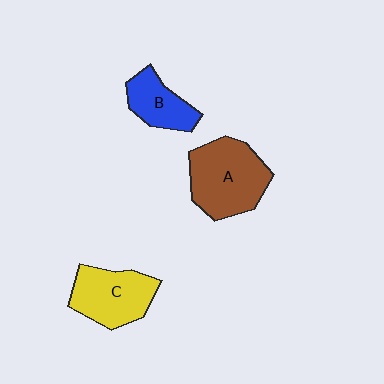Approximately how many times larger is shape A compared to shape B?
Approximately 1.8 times.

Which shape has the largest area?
Shape A (brown).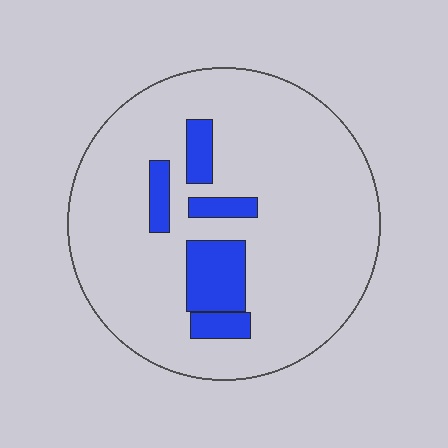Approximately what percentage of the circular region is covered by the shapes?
Approximately 15%.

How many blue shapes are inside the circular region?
5.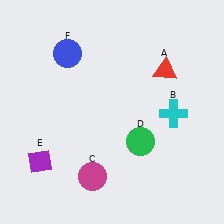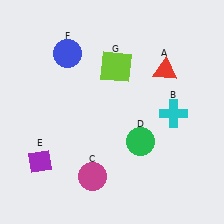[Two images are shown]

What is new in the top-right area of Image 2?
A lime square (G) was added in the top-right area of Image 2.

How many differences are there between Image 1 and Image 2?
There is 1 difference between the two images.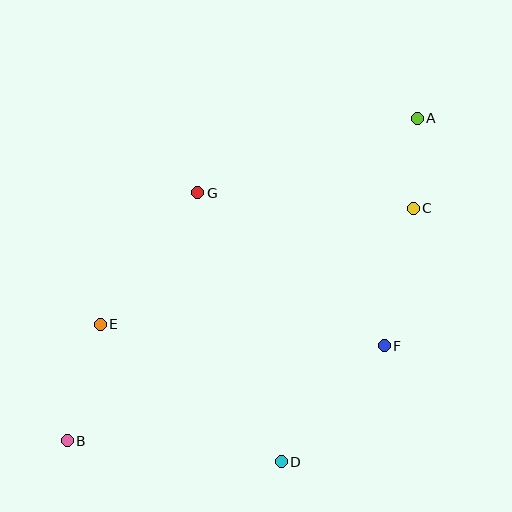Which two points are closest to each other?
Points A and C are closest to each other.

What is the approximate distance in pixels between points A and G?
The distance between A and G is approximately 232 pixels.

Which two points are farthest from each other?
Points A and B are farthest from each other.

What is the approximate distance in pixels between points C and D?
The distance between C and D is approximately 286 pixels.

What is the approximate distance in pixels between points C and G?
The distance between C and G is approximately 216 pixels.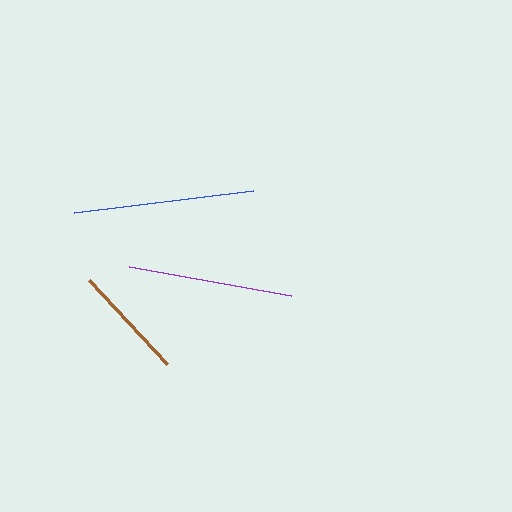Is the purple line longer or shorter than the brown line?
The purple line is longer than the brown line.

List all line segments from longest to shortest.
From longest to shortest: blue, purple, brown.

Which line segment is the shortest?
The brown line is the shortest at approximately 115 pixels.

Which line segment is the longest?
The blue line is the longest at approximately 181 pixels.